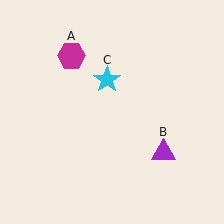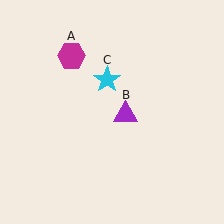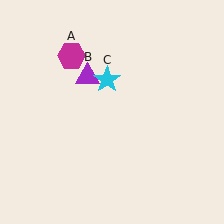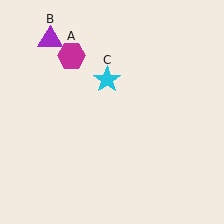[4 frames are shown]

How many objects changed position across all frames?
1 object changed position: purple triangle (object B).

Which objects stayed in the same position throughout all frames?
Magenta hexagon (object A) and cyan star (object C) remained stationary.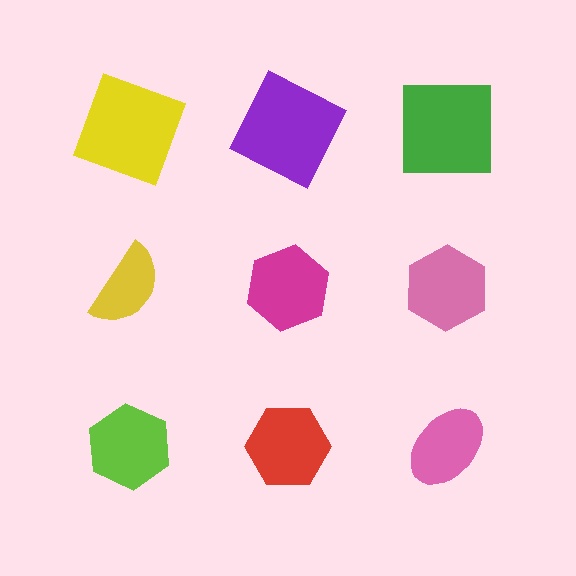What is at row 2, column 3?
A pink hexagon.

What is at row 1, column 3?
A green square.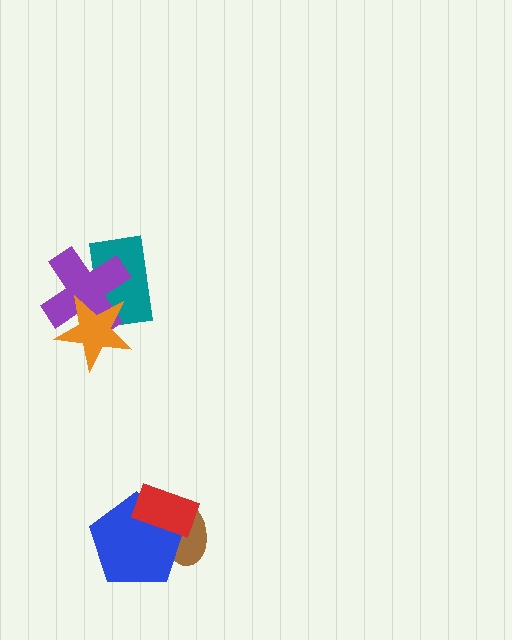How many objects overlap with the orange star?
2 objects overlap with the orange star.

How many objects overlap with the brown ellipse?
2 objects overlap with the brown ellipse.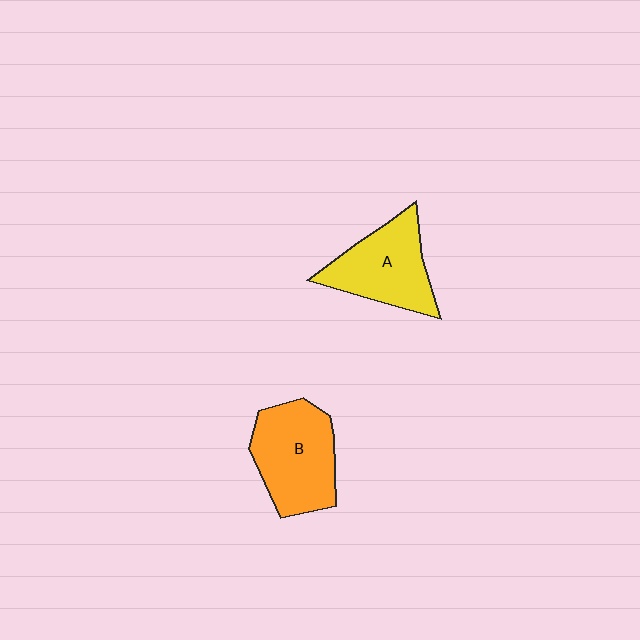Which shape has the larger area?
Shape B (orange).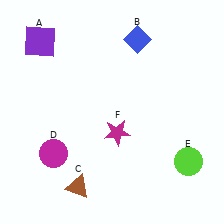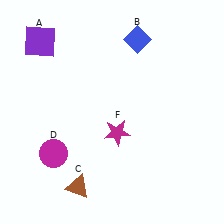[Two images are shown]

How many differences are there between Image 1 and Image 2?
There is 1 difference between the two images.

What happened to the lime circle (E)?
The lime circle (E) was removed in Image 2. It was in the bottom-right area of Image 1.